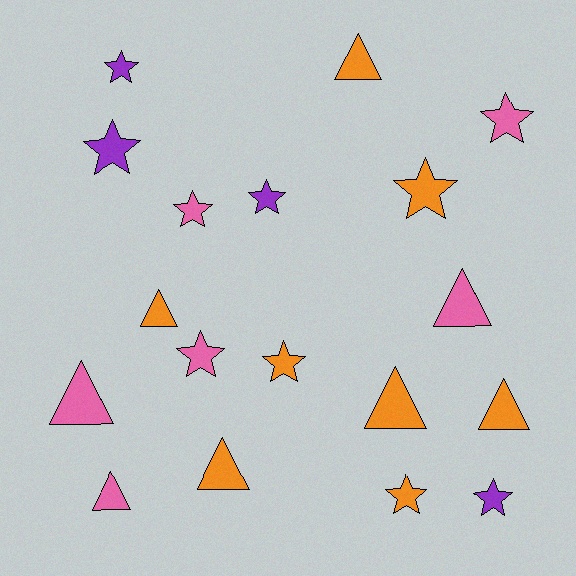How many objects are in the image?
There are 18 objects.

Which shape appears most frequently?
Star, with 10 objects.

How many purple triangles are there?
There are no purple triangles.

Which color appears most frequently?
Orange, with 8 objects.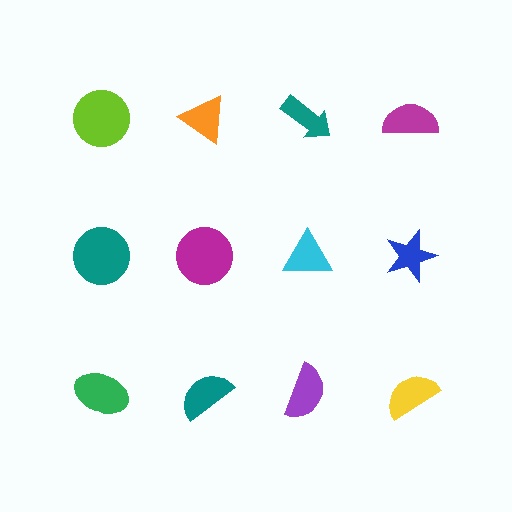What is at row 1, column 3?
A teal arrow.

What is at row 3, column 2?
A teal semicircle.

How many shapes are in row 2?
4 shapes.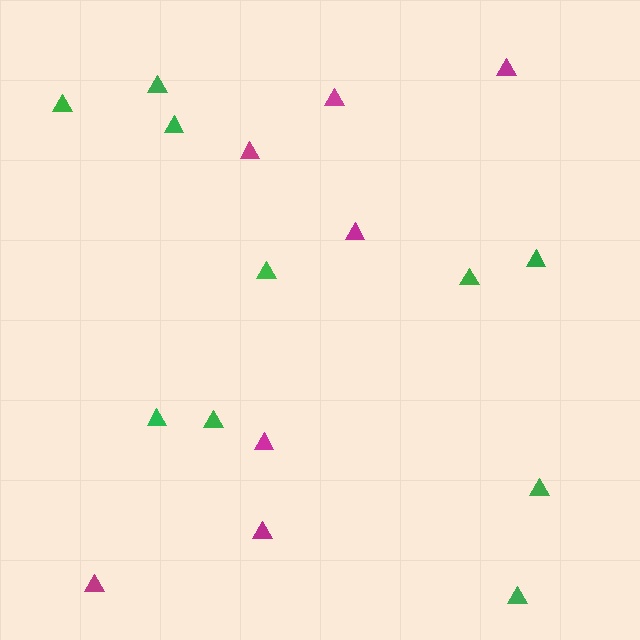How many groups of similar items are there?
There are 2 groups: one group of magenta triangles (7) and one group of green triangles (10).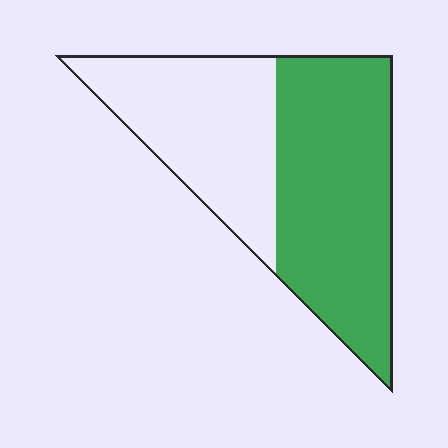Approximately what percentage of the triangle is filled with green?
Approximately 55%.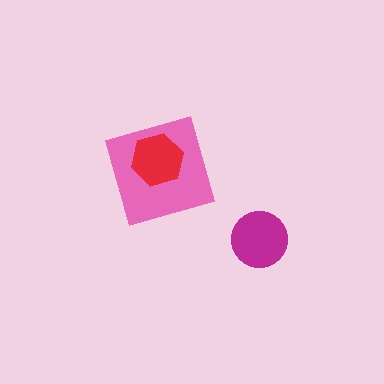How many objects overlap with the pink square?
1 object overlaps with the pink square.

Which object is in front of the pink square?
The red hexagon is in front of the pink square.